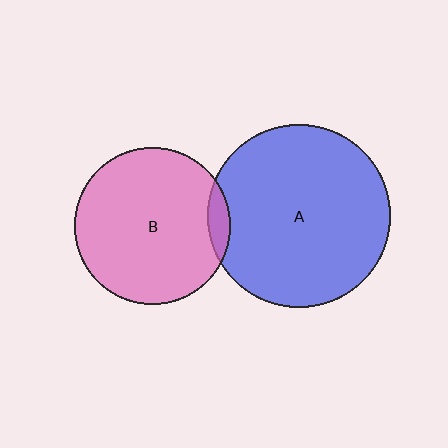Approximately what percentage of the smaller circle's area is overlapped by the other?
Approximately 5%.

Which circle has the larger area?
Circle A (blue).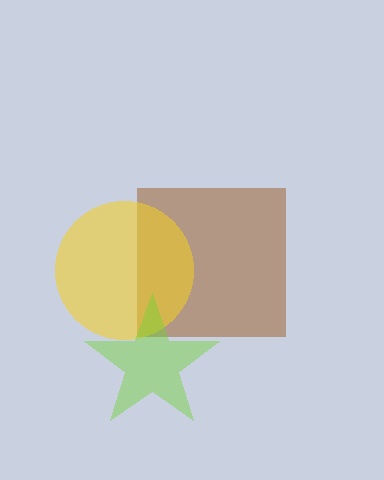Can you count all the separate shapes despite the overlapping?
Yes, there are 3 separate shapes.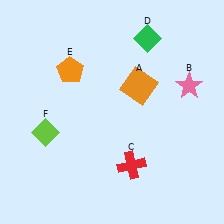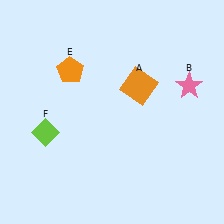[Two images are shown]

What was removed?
The red cross (C), the green diamond (D) were removed in Image 2.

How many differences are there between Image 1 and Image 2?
There are 2 differences between the two images.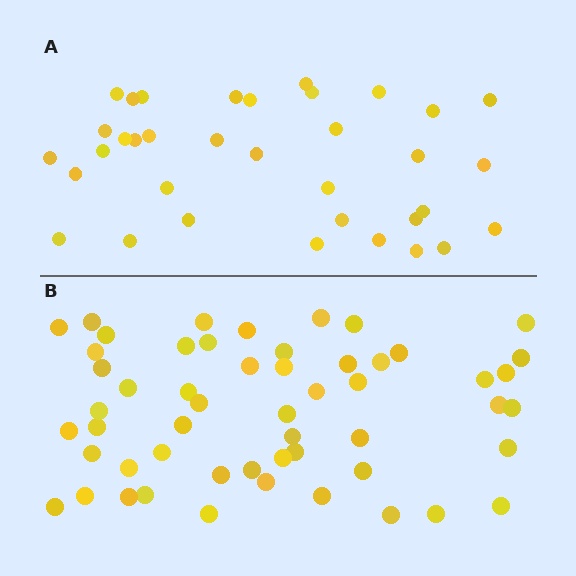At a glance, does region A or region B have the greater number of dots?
Region B (the bottom region) has more dots.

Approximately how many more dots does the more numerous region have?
Region B has approximately 20 more dots than region A.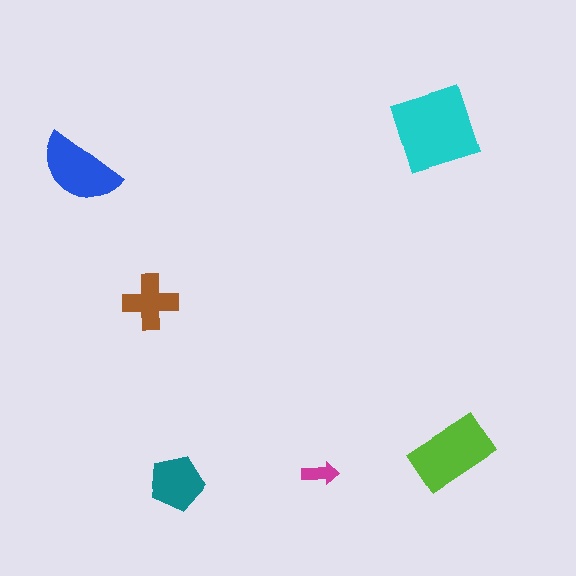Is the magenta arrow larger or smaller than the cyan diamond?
Smaller.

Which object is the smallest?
The magenta arrow.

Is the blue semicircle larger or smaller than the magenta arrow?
Larger.